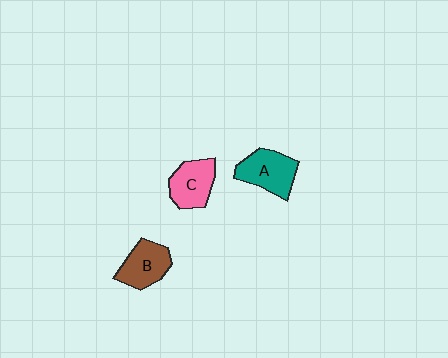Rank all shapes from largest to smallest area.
From largest to smallest: A (teal), C (pink), B (brown).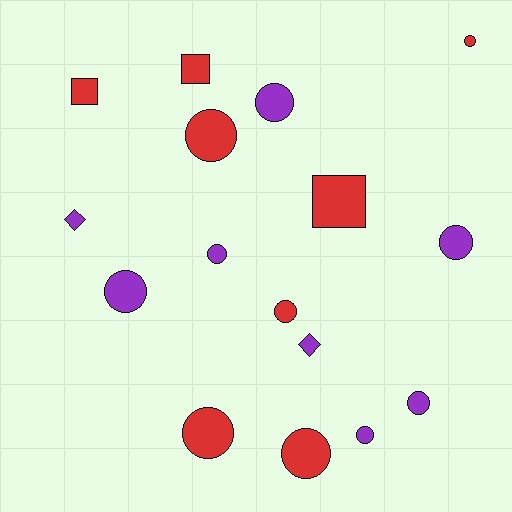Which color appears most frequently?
Purple, with 8 objects.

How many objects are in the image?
There are 16 objects.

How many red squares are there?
There are 3 red squares.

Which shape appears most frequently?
Circle, with 11 objects.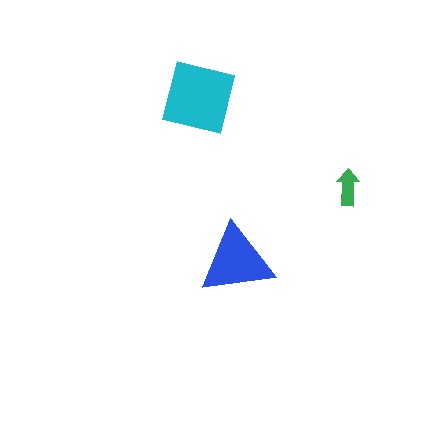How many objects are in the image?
There are 3 objects in the image.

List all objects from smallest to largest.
The green arrow, the blue triangle, the cyan square.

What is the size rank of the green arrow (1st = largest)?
3rd.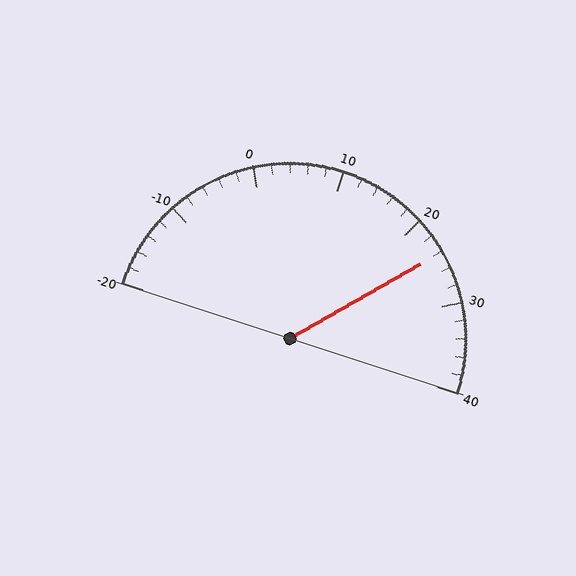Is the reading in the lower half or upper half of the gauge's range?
The reading is in the upper half of the range (-20 to 40).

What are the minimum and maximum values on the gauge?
The gauge ranges from -20 to 40.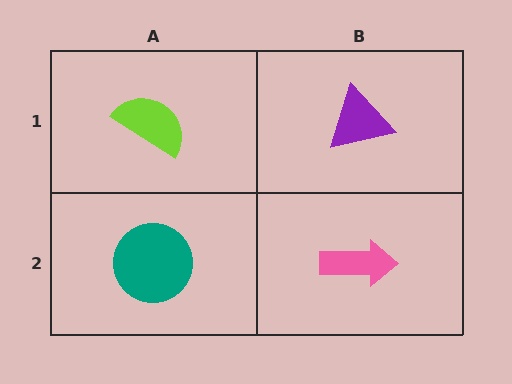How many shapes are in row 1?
2 shapes.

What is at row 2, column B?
A pink arrow.